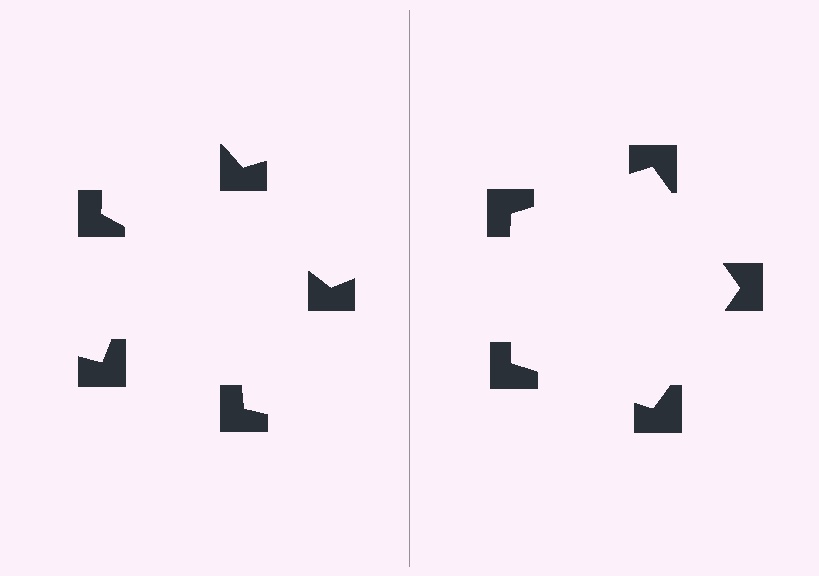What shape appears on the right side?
An illusory pentagon.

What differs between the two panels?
The notched squares are positioned identically on both sides; only the wedge orientations differ. On the right they align to a pentagon; on the left they are misaligned.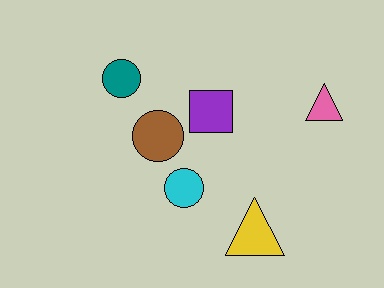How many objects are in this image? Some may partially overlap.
There are 6 objects.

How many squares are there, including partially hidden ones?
There is 1 square.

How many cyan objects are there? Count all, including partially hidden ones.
There is 1 cyan object.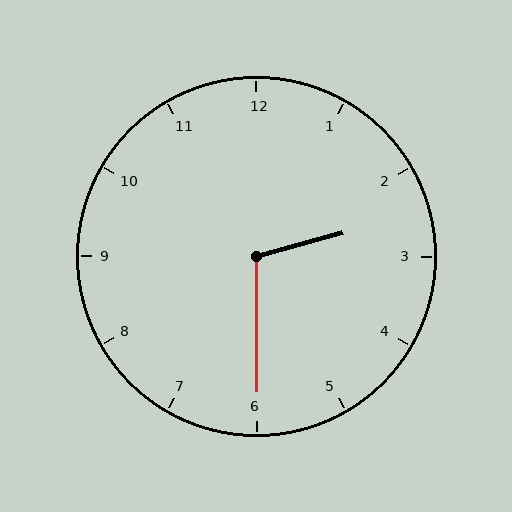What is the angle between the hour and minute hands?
Approximately 105 degrees.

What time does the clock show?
2:30.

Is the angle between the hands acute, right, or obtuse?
It is obtuse.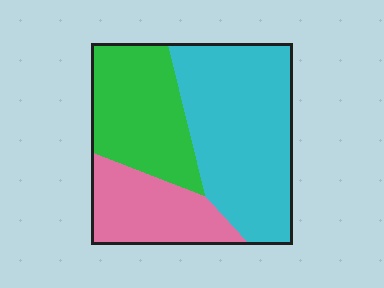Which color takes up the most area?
Cyan, at roughly 50%.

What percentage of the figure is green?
Green covers 30% of the figure.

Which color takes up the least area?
Pink, at roughly 25%.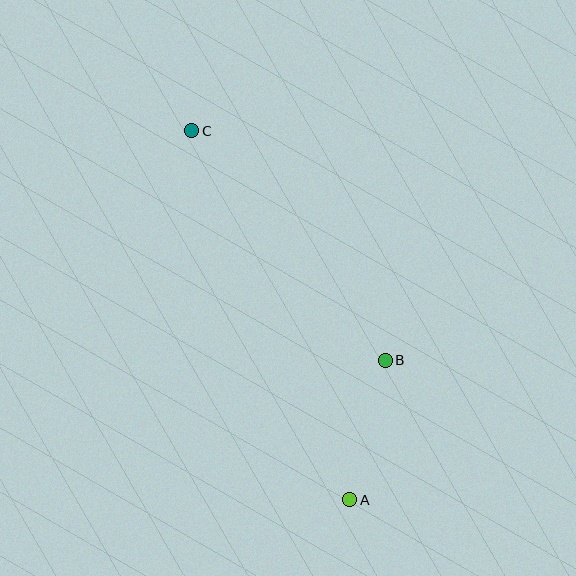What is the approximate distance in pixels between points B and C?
The distance between B and C is approximately 300 pixels.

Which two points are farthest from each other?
Points A and C are farthest from each other.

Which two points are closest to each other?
Points A and B are closest to each other.